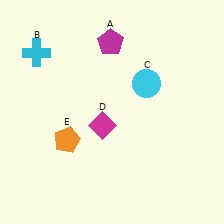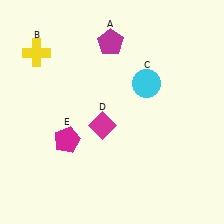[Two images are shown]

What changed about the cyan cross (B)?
In Image 1, B is cyan. In Image 2, it changed to yellow.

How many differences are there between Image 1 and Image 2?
There are 2 differences between the two images.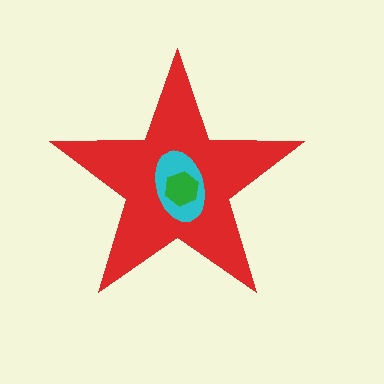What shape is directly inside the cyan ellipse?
The green hexagon.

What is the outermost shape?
The red star.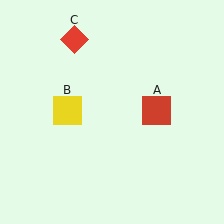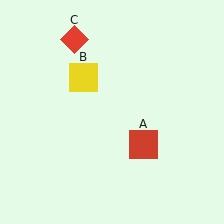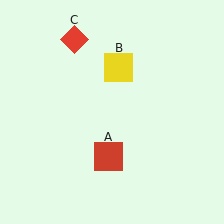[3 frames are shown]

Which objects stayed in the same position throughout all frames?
Red diamond (object C) remained stationary.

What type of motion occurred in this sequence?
The red square (object A), yellow square (object B) rotated clockwise around the center of the scene.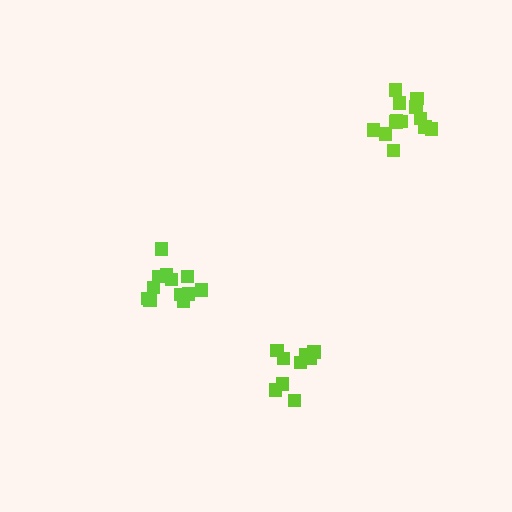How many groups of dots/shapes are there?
There are 3 groups.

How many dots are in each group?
Group 1: 13 dots, Group 2: 13 dots, Group 3: 9 dots (35 total).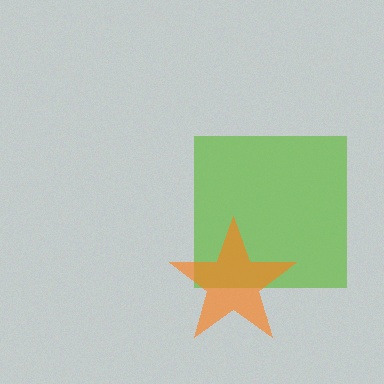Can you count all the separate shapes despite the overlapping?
Yes, there are 2 separate shapes.